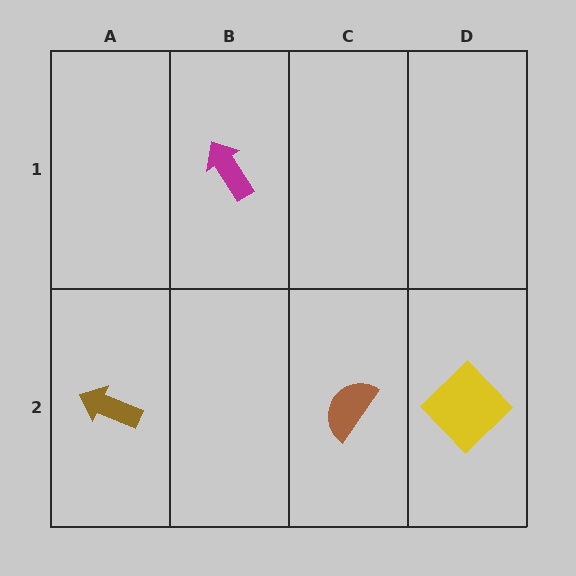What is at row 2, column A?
A brown arrow.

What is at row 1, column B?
A magenta arrow.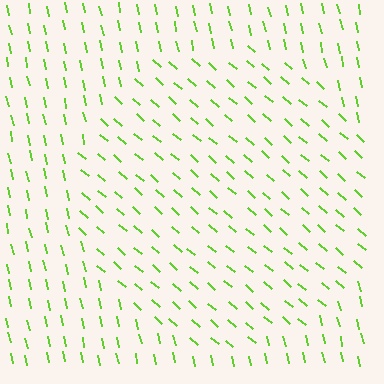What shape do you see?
I see a circle.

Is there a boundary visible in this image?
Yes, there is a texture boundary formed by a change in line orientation.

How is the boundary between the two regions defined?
The boundary is defined purely by a change in line orientation (approximately 37 degrees difference). All lines are the same color and thickness.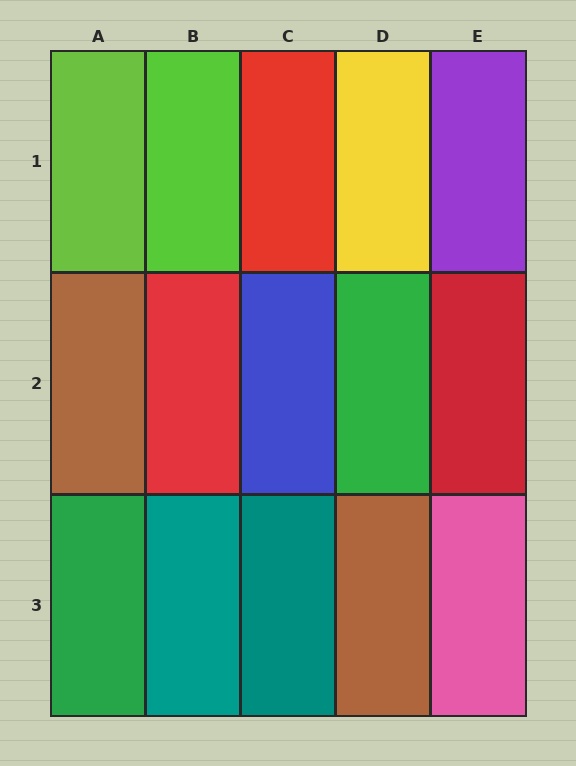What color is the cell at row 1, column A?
Lime.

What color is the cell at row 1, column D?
Yellow.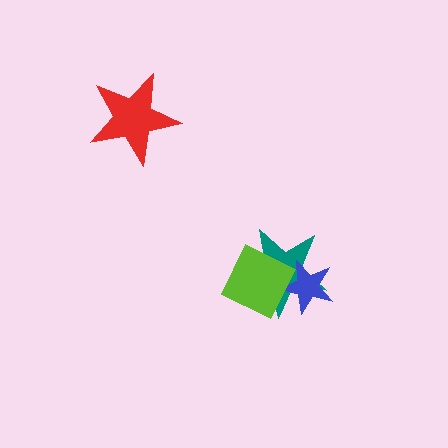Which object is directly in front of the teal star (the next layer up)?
The blue star is directly in front of the teal star.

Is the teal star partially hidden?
Yes, it is partially covered by another shape.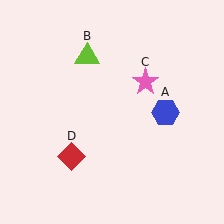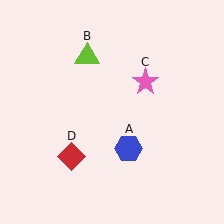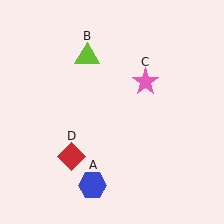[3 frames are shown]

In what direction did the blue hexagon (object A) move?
The blue hexagon (object A) moved down and to the left.